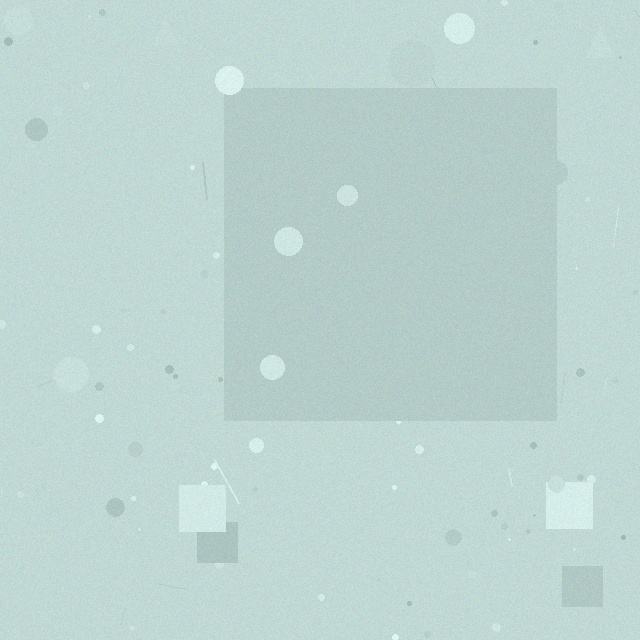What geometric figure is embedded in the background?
A square is embedded in the background.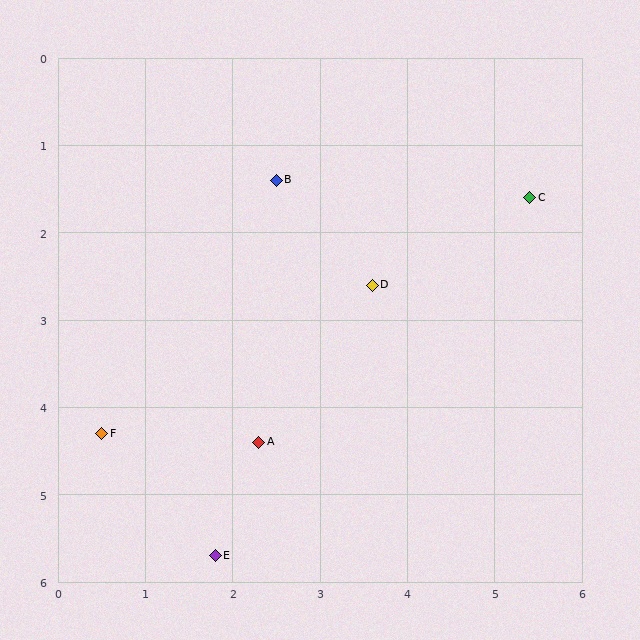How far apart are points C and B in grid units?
Points C and B are about 2.9 grid units apart.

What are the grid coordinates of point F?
Point F is at approximately (0.5, 4.3).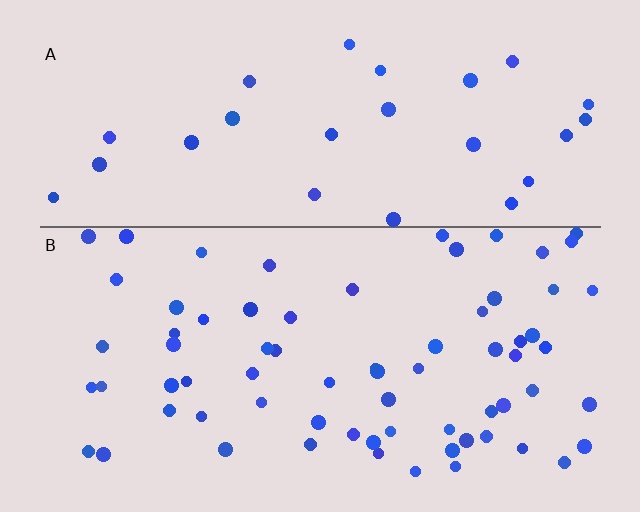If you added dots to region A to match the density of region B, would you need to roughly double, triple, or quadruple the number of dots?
Approximately double.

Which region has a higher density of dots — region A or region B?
B (the bottom).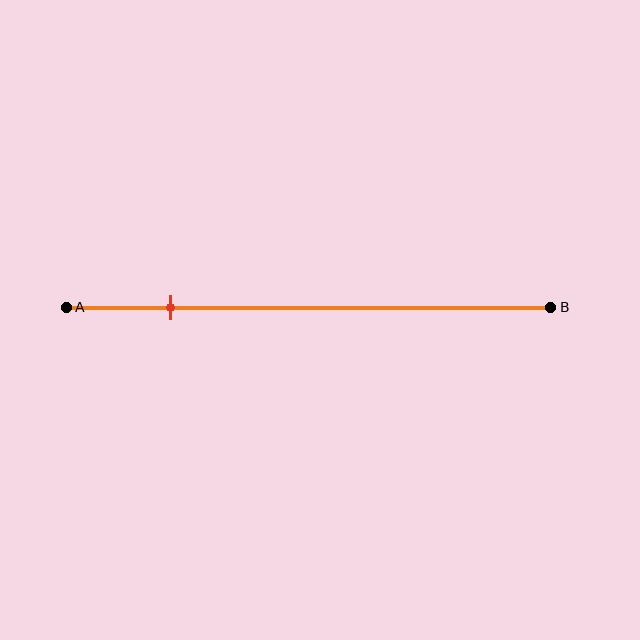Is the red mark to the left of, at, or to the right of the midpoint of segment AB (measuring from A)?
The red mark is to the left of the midpoint of segment AB.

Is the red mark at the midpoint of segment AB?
No, the mark is at about 20% from A, not at the 50% midpoint.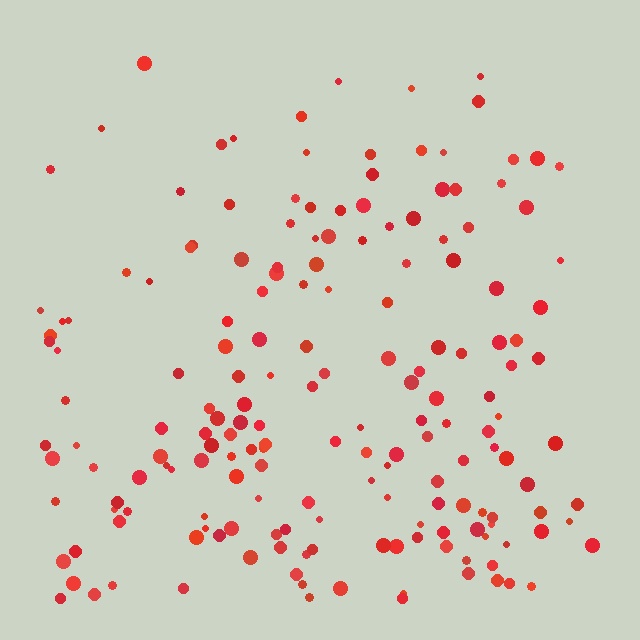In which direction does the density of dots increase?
From top to bottom, with the bottom side densest.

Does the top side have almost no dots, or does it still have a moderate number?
Still a moderate number, just noticeably fewer than the bottom.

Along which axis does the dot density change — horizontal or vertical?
Vertical.